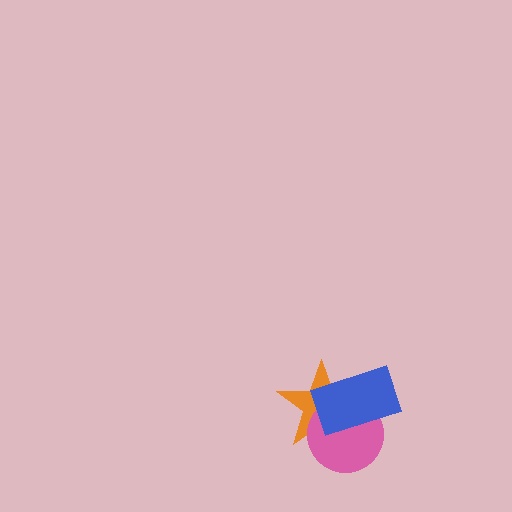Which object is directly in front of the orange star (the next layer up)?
The pink circle is directly in front of the orange star.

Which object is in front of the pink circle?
The blue rectangle is in front of the pink circle.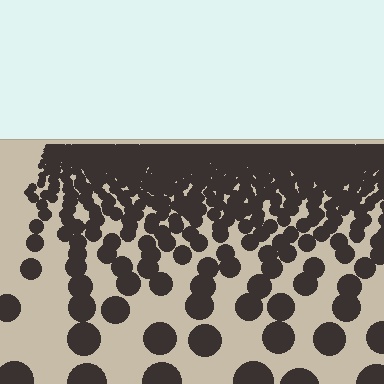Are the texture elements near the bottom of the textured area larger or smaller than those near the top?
Larger. Near the bottom, elements are closer to the viewer and appear at a bigger on-screen size.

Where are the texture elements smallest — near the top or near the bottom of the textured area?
Near the top.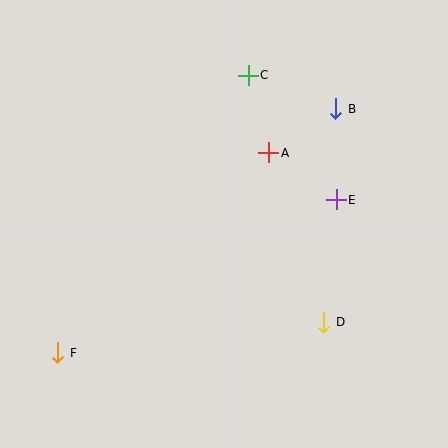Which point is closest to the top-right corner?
Point B is closest to the top-right corner.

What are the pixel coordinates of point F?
Point F is at (57, 353).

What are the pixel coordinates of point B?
Point B is at (336, 109).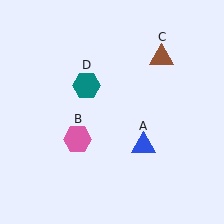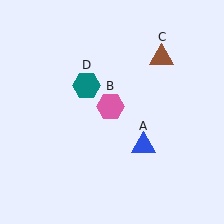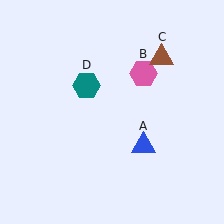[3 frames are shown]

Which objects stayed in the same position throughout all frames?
Blue triangle (object A) and brown triangle (object C) and teal hexagon (object D) remained stationary.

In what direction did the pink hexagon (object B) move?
The pink hexagon (object B) moved up and to the right.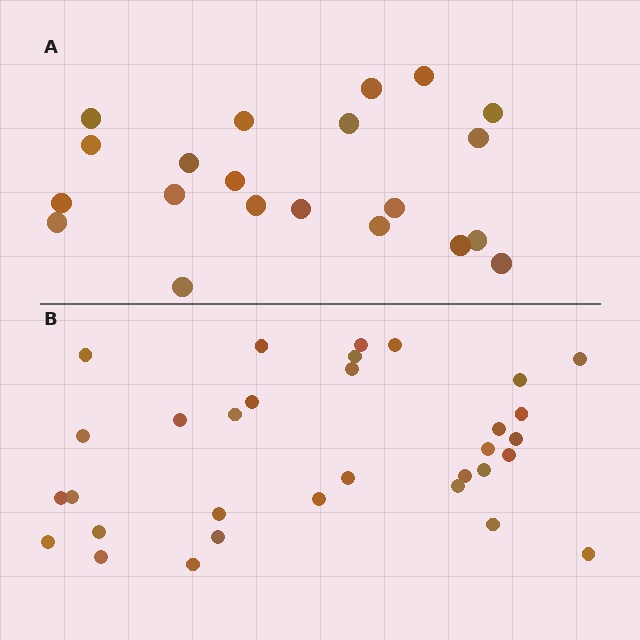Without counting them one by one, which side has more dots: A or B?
Region B (the bottom region) has more dots.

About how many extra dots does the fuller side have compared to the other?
Region B has roughly 12 or so more dots than region A.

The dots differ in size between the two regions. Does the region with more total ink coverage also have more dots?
No. Region A has more total ink coverage because its dots are larger, but region B actually contains more individual dots. Total area can be misleading — the number of items is what matters here.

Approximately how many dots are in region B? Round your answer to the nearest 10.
About 30 dots. (The exact count is 32, which rounds to 30.)